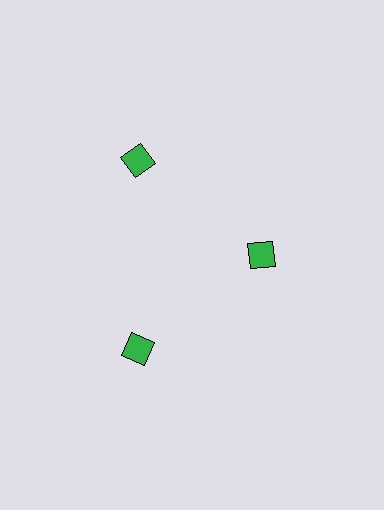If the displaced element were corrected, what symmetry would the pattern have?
It would have 3-fold rotational symmetry — the pattern would map onto itself every 120 degrees.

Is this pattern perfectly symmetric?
No. The 3 green diamonds are arranged in a ring, but one element near the 3 o'clock position is pulled inward toward the center, breaking the 3-fold rotational symmetry.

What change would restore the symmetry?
The symmetry would be restored by moving it outward, back onto the ring so that all 3 diamonds sit at equal angles and equal distance from the center.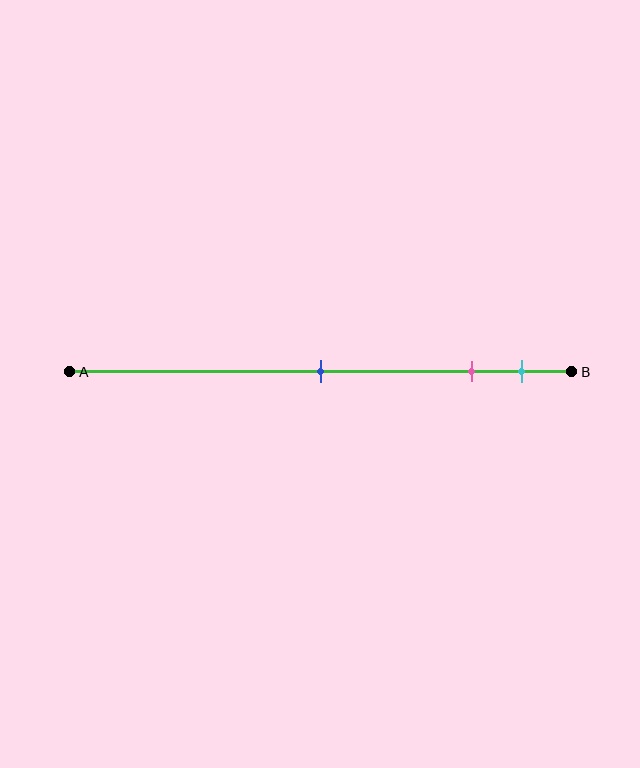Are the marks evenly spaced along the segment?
No, the marks are not evenly spaced.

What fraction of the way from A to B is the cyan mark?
The cyan mark is approximately 90% (0.9) of the way from A to B.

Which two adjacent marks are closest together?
The pink and cyan marks are the closest adjacent pair.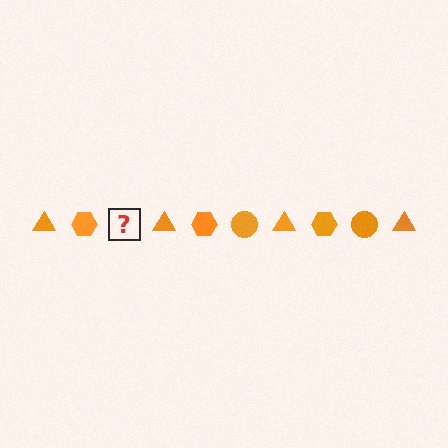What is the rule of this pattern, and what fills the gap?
The rule is that the pattern cycles through triangle, hexagon, circle shapes in orange. The gap should be filled with an orange circle.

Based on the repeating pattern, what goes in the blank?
The blank should be an orange circle.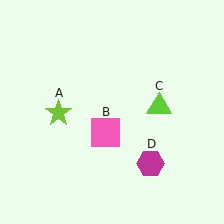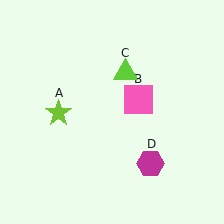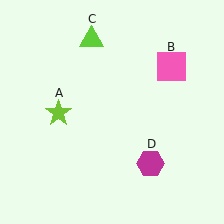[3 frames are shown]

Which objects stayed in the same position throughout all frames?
Lime star (object A) and magenta hexagon (object D) remained stationary.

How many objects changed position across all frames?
2 objects changed position: pink square (object B), lime triangle (object C).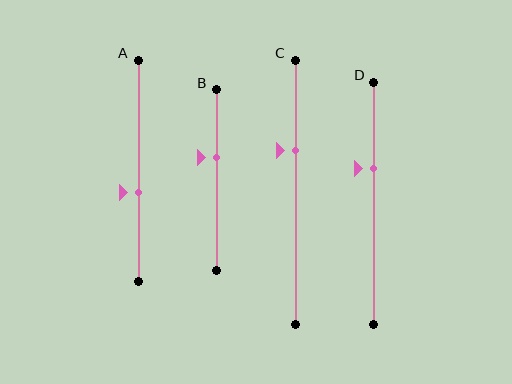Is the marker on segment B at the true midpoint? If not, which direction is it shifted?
No, the marker on segment B is shifted upward by about 12% of the segment length.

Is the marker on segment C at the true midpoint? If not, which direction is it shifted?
No, the marker on segment C is shifted upward by about 16% of the segment length.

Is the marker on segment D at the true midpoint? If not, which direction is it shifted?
No, the marker on segment D is shifted upward by about 14% of the segment length.